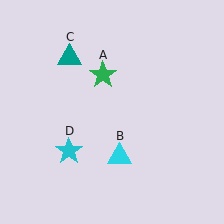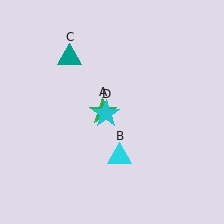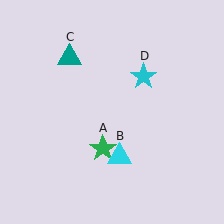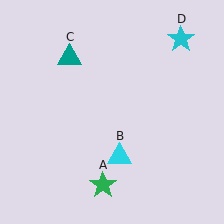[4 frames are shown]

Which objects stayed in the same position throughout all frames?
Cyan triangle (object B) and teal triangle (object C) remained stationary.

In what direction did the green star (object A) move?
The green star (object A) moved down.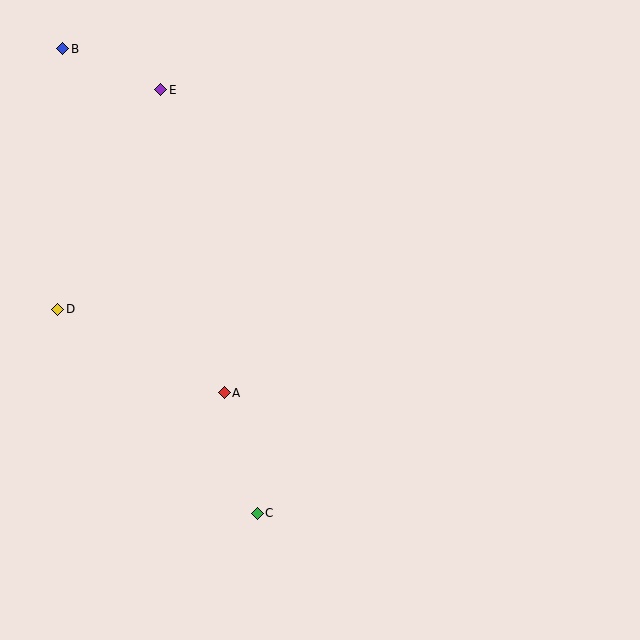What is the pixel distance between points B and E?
The distance between B and E is 106 pixels.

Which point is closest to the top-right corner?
Point E is closest to the top-right corner.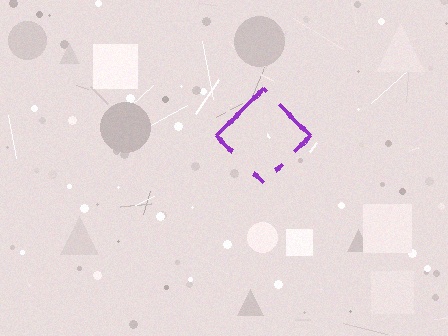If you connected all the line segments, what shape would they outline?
They would outline a diamond.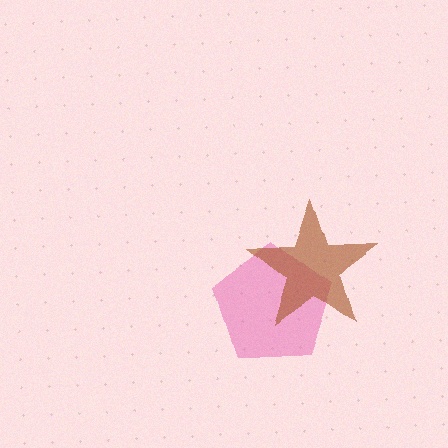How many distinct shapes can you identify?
There are 2 distinct shapes: a pink pentagon, a brown star.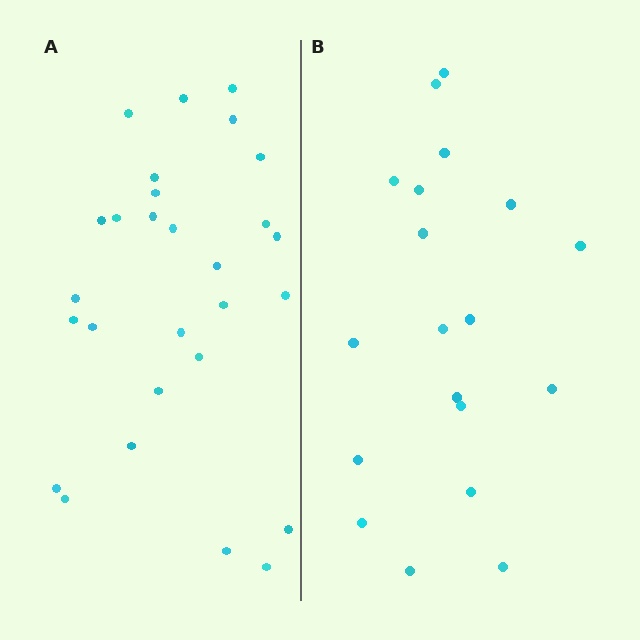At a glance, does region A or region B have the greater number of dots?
Region A (the left region) has more dots.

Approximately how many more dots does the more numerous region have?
Region A has roughly 8 or so more dots than region B.